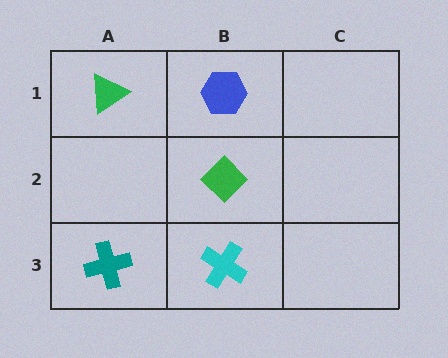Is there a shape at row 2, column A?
No, that cell is empty.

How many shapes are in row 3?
2 shapes.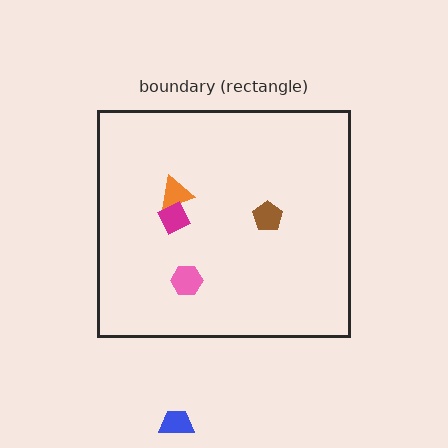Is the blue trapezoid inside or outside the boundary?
Outside.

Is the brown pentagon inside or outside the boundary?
Inside.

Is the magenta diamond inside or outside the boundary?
Inside.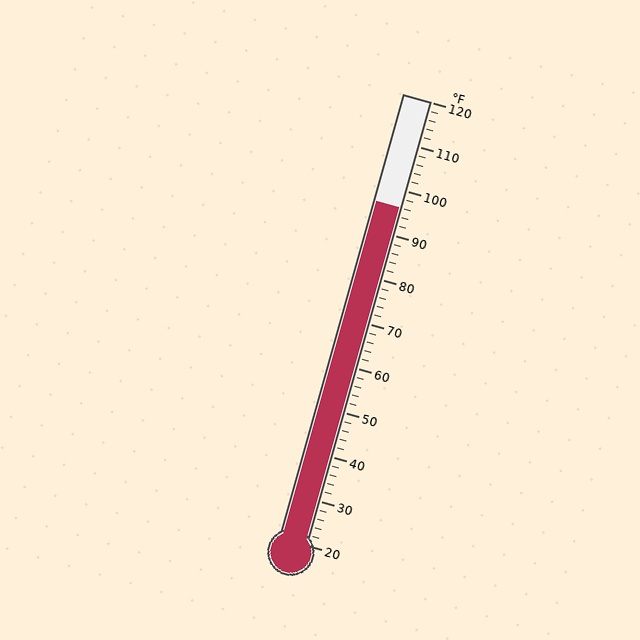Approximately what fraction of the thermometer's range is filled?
The thermometer is filled to approximately 75% of its range.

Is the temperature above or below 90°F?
The temperature is above 90°F.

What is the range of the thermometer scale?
The thermometer scale ranges from 20°F to 120°F.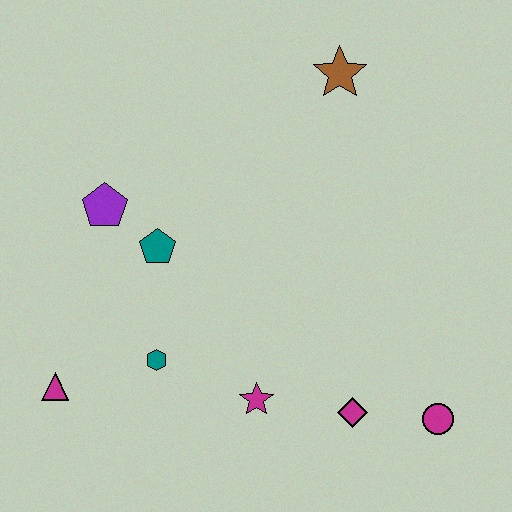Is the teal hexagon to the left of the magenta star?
Yes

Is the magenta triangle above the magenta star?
Yes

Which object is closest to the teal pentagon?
The purple pentagon is closest to the teal pentagon.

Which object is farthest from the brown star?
The magenta triangle is farthest from the brown star.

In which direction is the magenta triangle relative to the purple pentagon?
The magenta triangle is below the purple pentagon.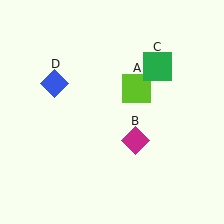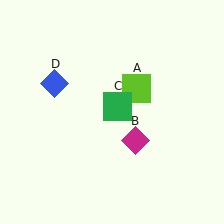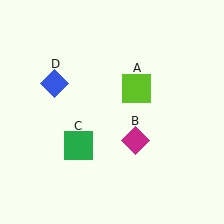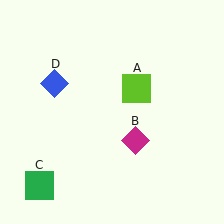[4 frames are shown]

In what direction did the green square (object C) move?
The green square (object C) moved down and to the left.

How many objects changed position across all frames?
1 object changed position: green square (object C).